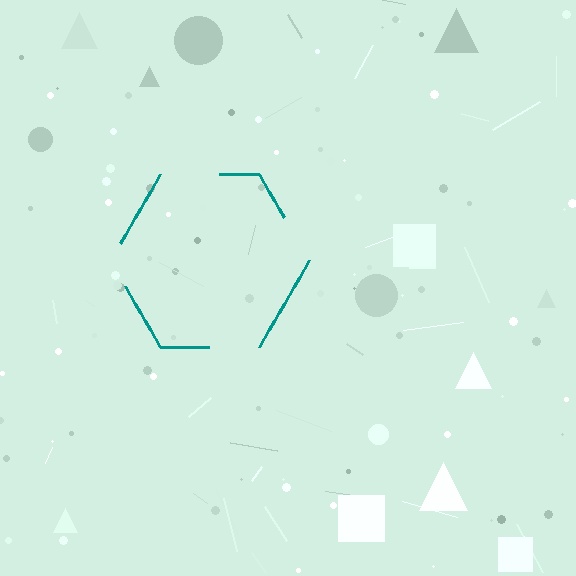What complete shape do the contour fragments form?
The contour fragments form a hexagon.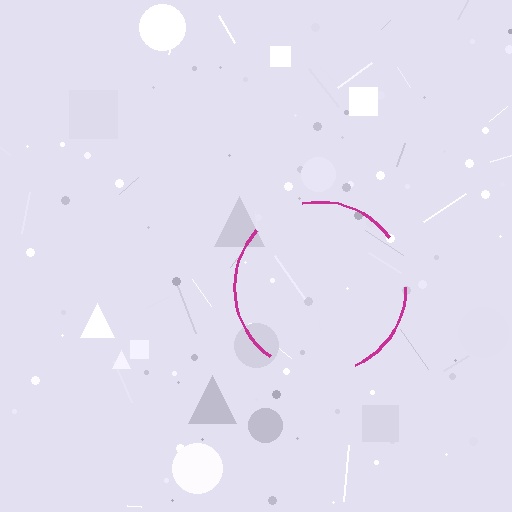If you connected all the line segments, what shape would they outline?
They would outline a circle.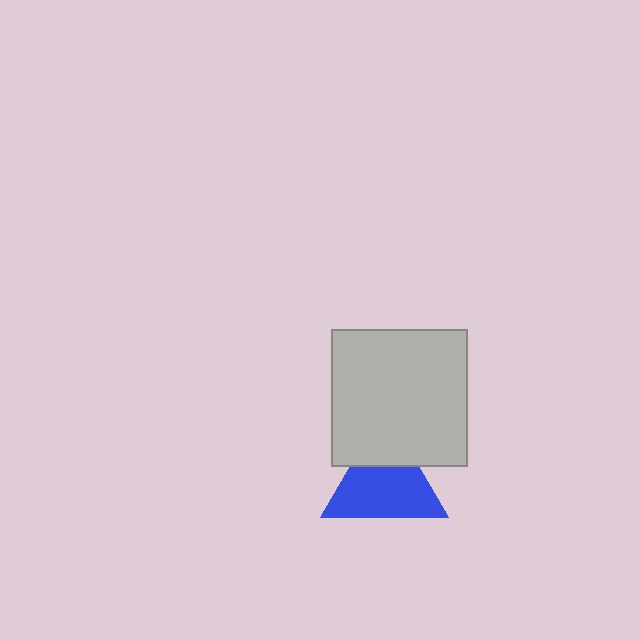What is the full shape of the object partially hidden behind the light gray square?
The partially hidden object is a blue triangle.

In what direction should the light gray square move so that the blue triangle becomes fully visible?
The light gray square should move up. That is the shortest direction to clear the overlap and leave the blue triangle fully visible.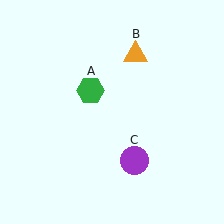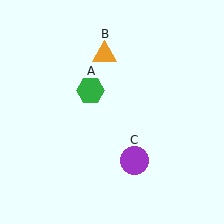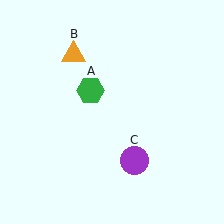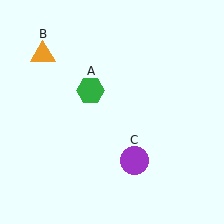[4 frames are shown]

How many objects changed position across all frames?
1 object changed position: orange triangle (object B).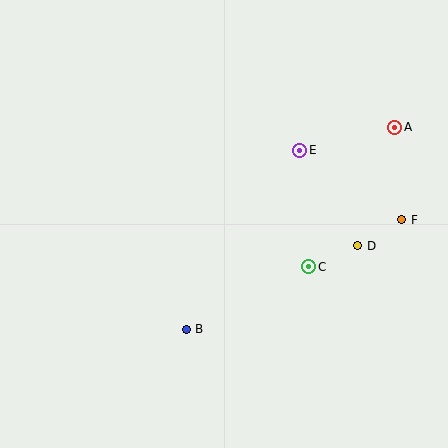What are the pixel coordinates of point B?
Point B is at (186, 329).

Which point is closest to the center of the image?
Point C at (309, 267) is closest to the center.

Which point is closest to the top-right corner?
Point A is closest to the top-right corner.